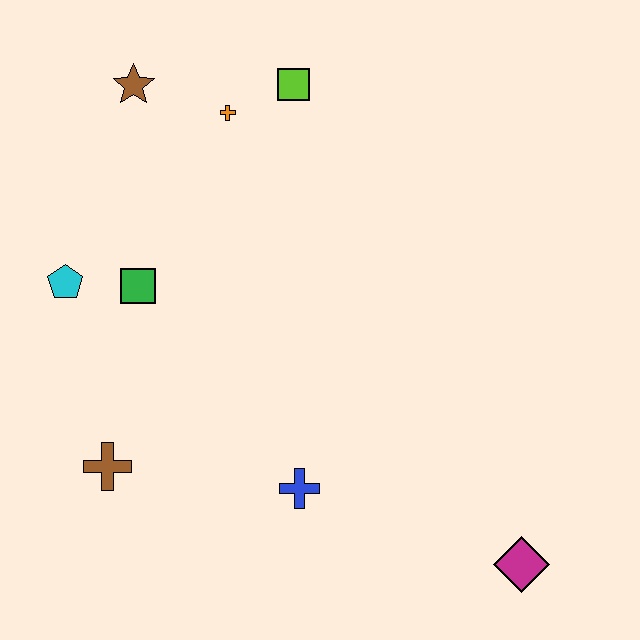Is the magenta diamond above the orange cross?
No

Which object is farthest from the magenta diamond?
The brown star is farthest from the magenta diamond.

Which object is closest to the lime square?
The orange cross is closest to the lime square.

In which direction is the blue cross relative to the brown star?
The blue cross is below the brown star.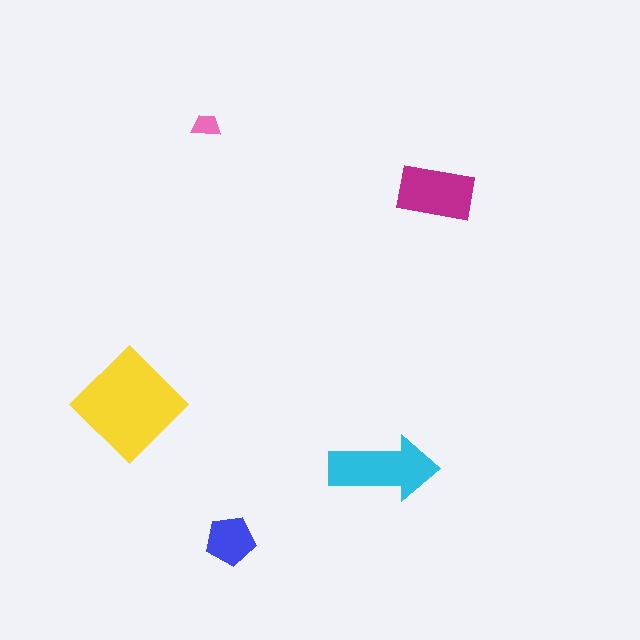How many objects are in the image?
There are 5 objects in the image.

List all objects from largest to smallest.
The yellow diamond, the cyan arrow, the magenta rectangle, the blue pentagon, the pink trapezoid.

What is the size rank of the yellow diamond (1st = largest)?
1st.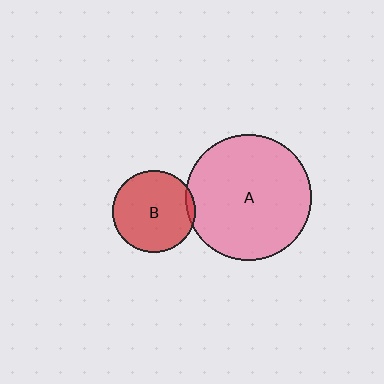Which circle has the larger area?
Circle A (pink).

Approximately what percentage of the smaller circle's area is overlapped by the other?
Approximately 5%.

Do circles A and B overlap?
Yes.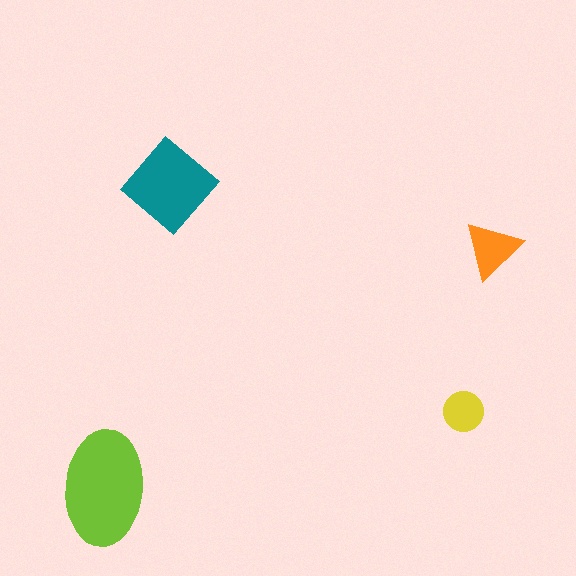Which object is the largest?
The lime ellipse.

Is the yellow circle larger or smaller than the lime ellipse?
Smaller.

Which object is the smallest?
The yellow circle.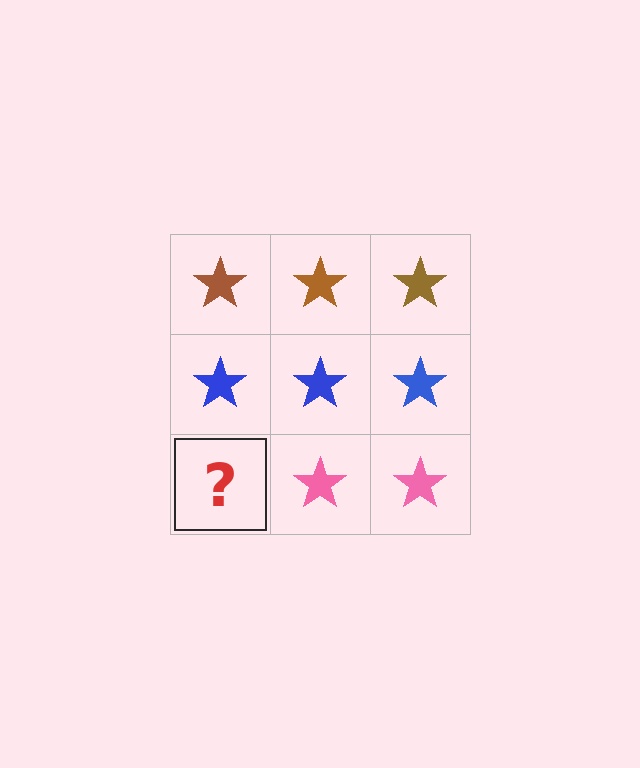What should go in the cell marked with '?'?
The missing cell should contain a pink star.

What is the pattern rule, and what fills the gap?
The rule is that each row has a consistent color. The gap should be filled with a pink star.